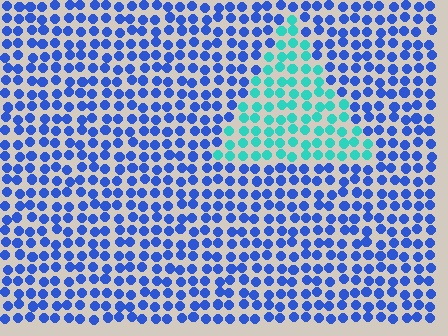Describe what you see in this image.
The image is filled with small blue elements in a uniform arrangement. A triangle-shaped region is visible where the elements are tinted to a slightly different hue, forming a subtle color boundary.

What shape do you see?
I see a triangle.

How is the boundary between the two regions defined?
The boundary is defined purely by a slight shift in hue (about 54 degrees). Spacing, size, and orientation are identical on both sides.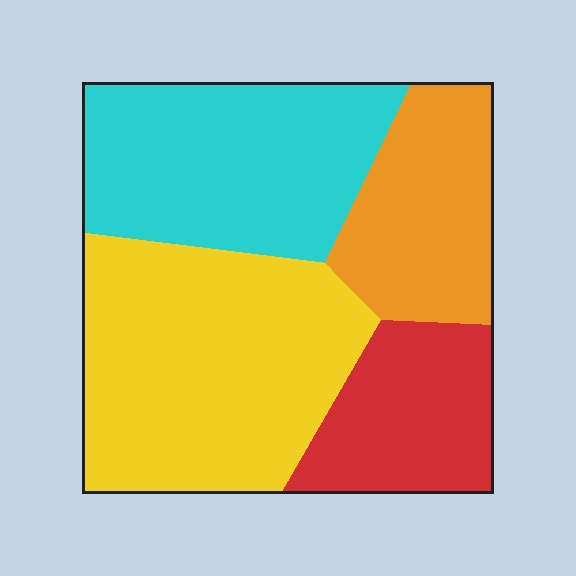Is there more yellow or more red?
Yellow.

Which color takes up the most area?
Yellow, at roughly 35%.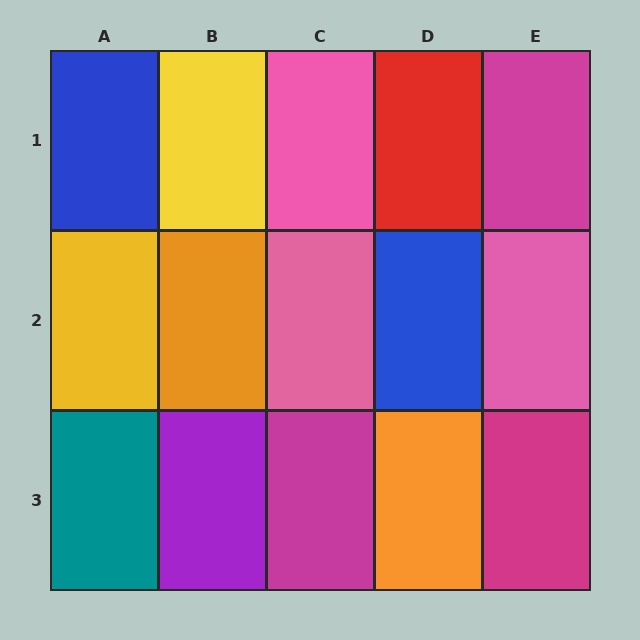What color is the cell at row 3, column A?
Teal.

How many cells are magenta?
3 cells are magenta.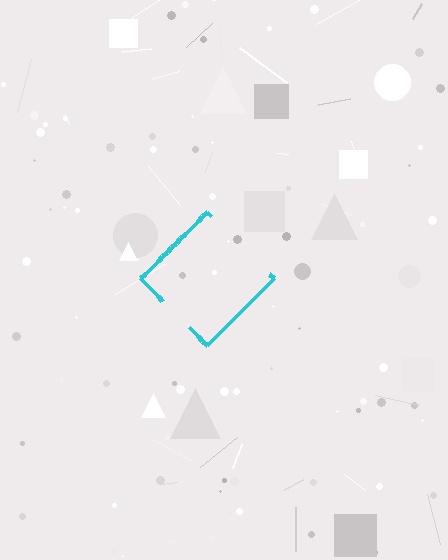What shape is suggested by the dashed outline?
The dashed outline suggests a diamond.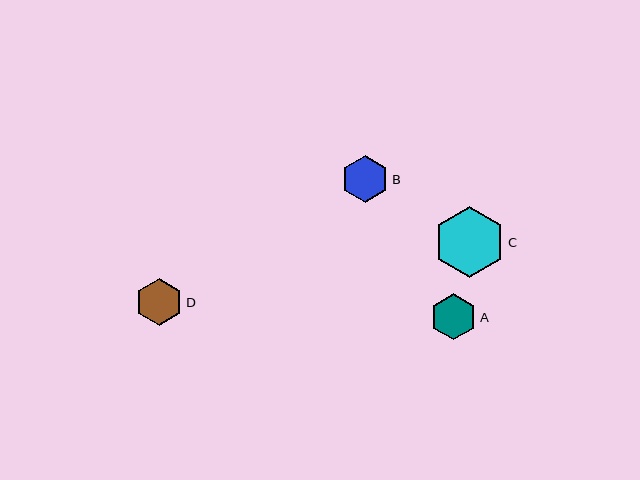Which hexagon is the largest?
Hexagon C is the largest with a size of approximately 71 pixels.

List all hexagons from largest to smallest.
From largest to smallest: C, B, D, A.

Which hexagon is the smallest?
Hexagon A is the smallest with a size of approximately 46 pixels.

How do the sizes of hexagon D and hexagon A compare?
Hexagon D and hexagon A are approximately the same size.